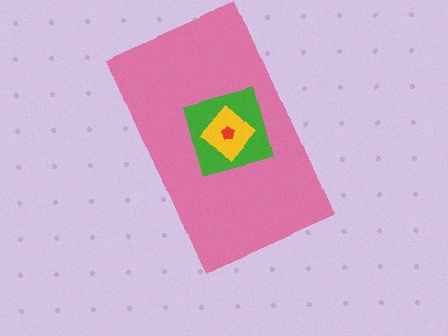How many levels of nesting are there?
4.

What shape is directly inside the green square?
The yellow diamond.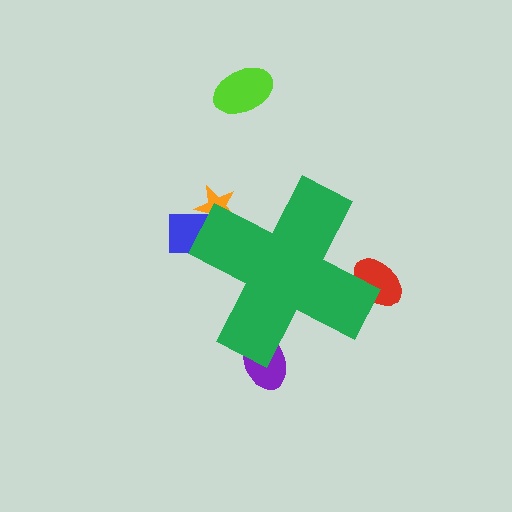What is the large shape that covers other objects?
A green cross.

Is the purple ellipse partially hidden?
Yes, the purple ellipse is partially hidden behind the green cross.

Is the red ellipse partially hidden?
Yes, the red ellipse is partially hidden behind the green cross.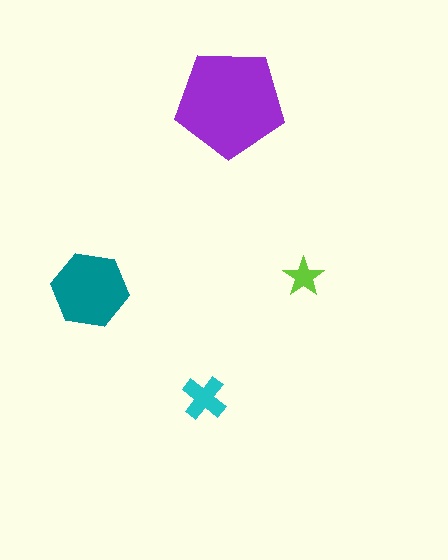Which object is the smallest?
The lime star.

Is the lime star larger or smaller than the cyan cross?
Smaller.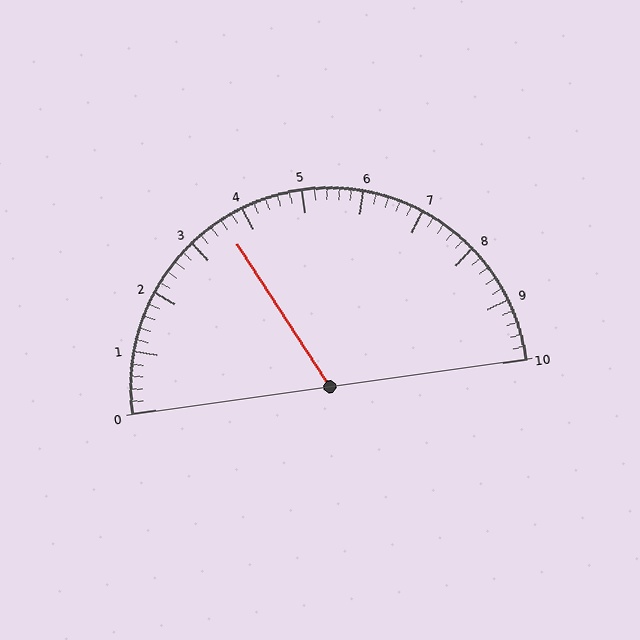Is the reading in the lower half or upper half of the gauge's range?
The reading is in the lower half of the range (0 to 10).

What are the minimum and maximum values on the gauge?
The gauge ranges from 0 to 10.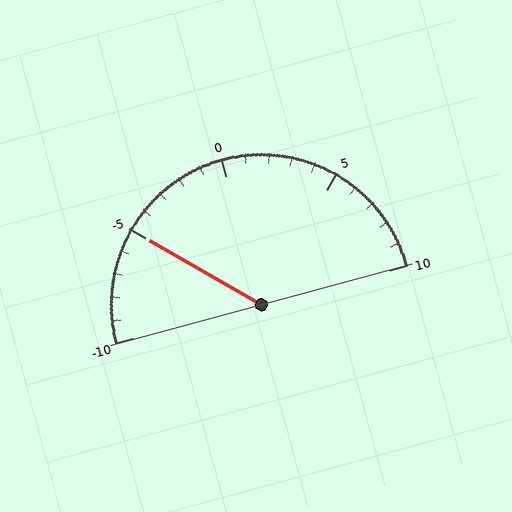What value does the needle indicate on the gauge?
The needle indicates approximately -5.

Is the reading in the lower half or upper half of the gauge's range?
The reading is in the lower half of the range (-10 to 10).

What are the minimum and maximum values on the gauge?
The gauge ranges from -10 to 10.